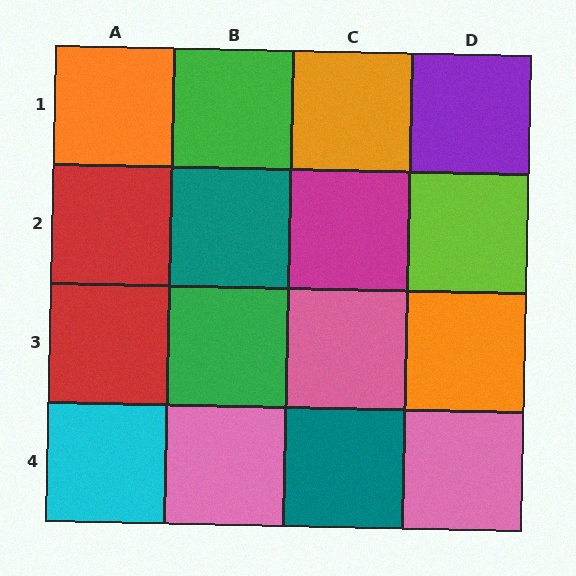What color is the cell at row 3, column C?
Pink.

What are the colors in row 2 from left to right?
Red, teal, magenta, lime.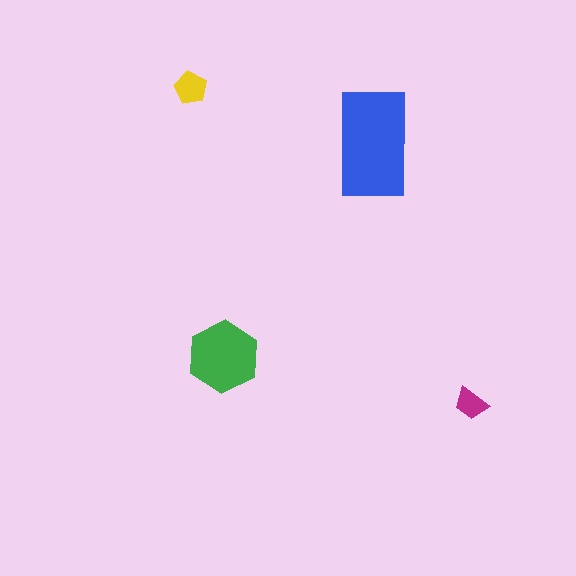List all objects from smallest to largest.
The magenta trapezoid, the yellow pentagon, the green hexagon, the blue rectangle.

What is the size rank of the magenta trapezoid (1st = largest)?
4th.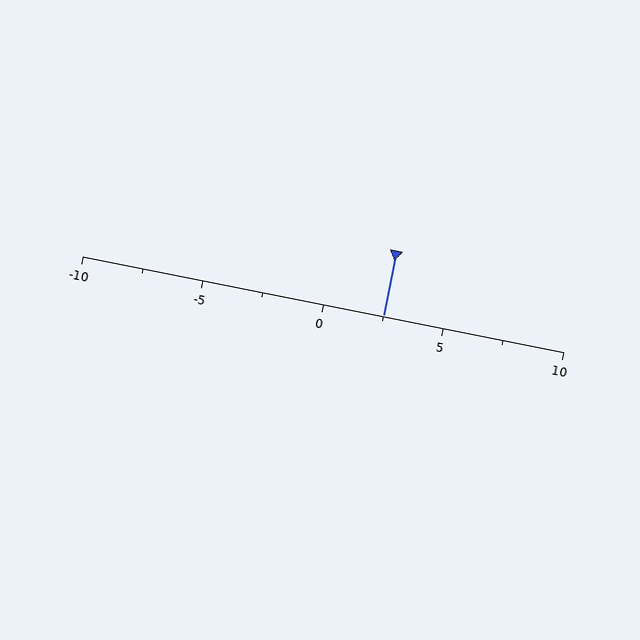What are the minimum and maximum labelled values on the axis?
The axis runs from -10 to 10.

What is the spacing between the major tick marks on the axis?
The major ticks are spaced 5 apart.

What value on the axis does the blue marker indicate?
The marker indicates approximately 2.5.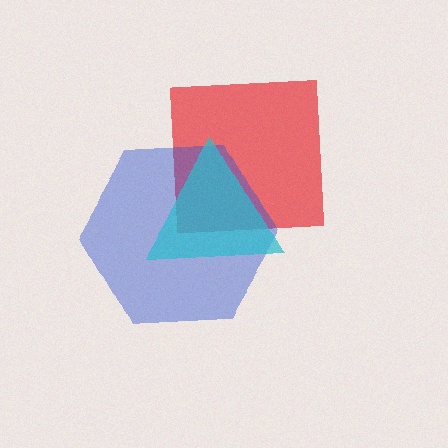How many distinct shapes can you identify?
There are 3 distinct shapes: a red square, a blue hexagon, a cyan triangle.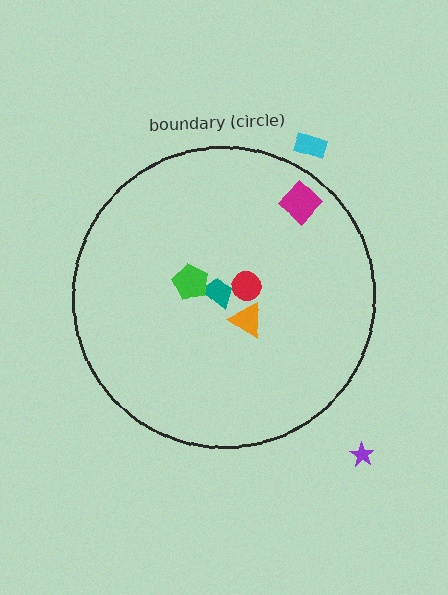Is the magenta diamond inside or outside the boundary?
Inside.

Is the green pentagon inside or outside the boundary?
Inside.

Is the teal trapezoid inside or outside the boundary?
Inside.